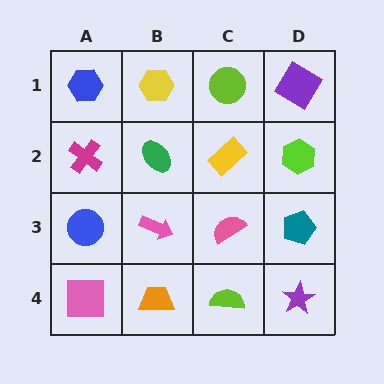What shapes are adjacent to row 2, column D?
A purple diamond (row 1, column D), a teal pentagon (row 3, column D), a yellow rectangle (row 2, column C).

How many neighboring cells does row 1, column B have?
3.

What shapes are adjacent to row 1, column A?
A magenta cross (row 2, column A), a yellow hexagon (row 1, column B).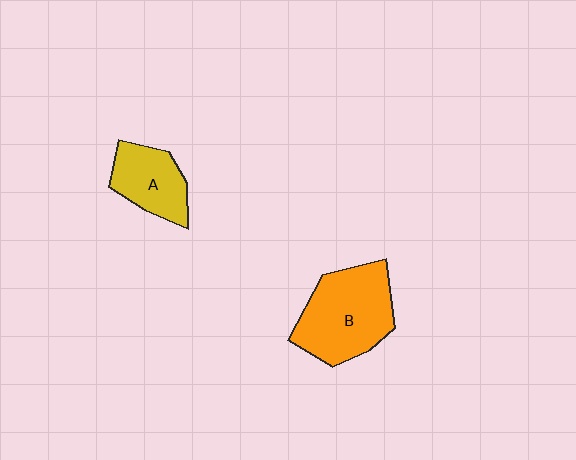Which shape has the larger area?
Shape B (orange).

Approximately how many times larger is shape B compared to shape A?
Approximately 1.6 times.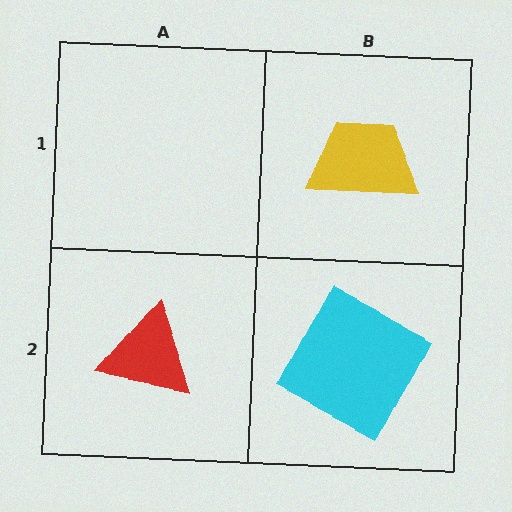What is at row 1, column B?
A yellow trapezoid.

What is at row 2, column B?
A cyan square.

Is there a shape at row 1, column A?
No, that cell is empty.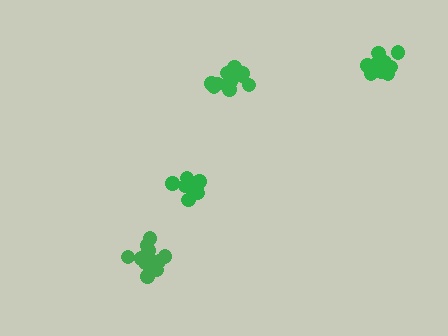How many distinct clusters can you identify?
There are 4 distinct clusters.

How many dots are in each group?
Group 1: 12 dots, Group 2: 10 dots, Group 3: 12 dots, Group 4: 13 dots (47 total).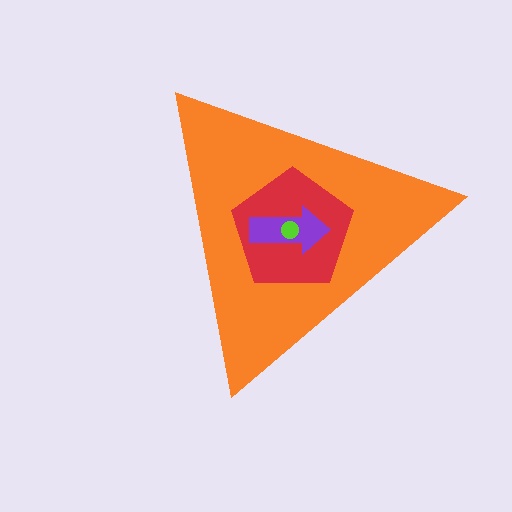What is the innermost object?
The lime circle.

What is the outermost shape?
The orange triangle.